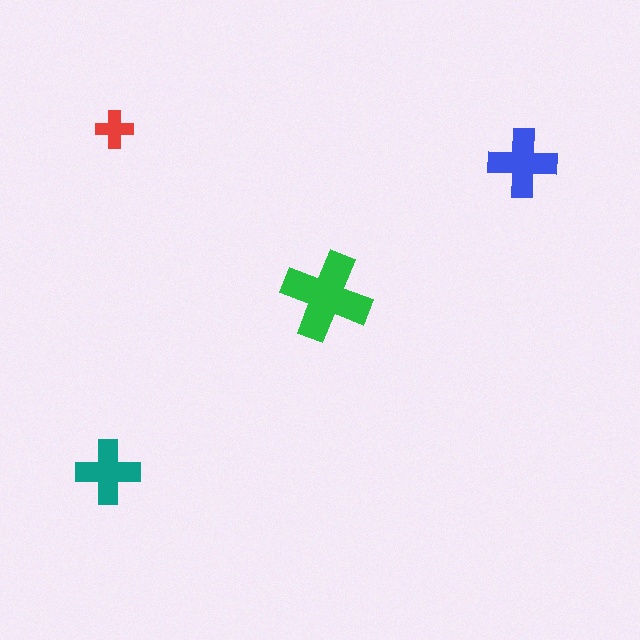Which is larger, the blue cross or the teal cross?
The blue one.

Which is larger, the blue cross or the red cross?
The blue one.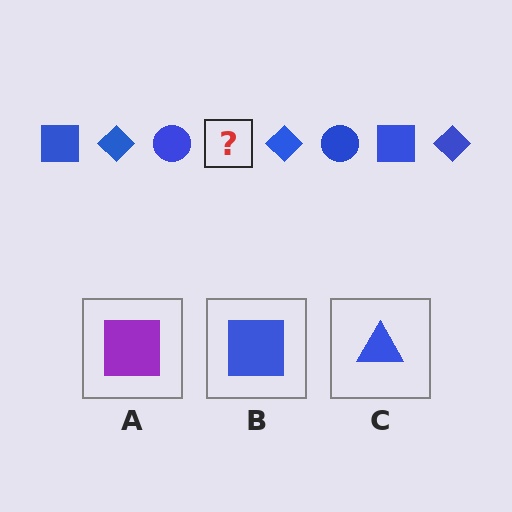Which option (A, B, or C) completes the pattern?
B.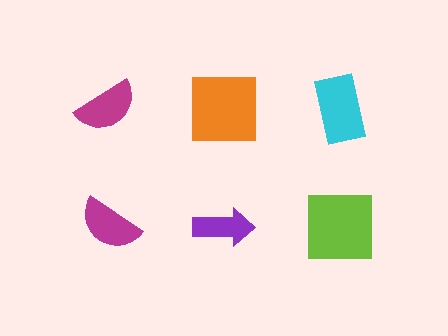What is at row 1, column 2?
An orange square.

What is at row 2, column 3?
A lime square.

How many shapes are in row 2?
3 shapes.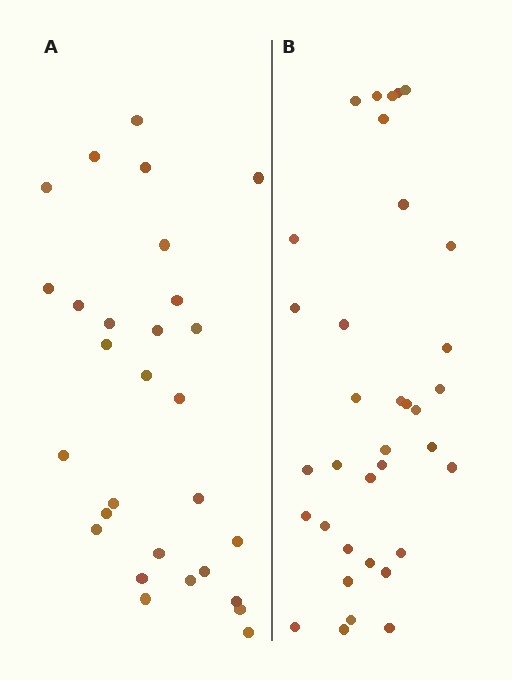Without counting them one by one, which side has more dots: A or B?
Region B (the right region) has more dots.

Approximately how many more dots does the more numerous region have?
Region B has about 6 more dots than region A.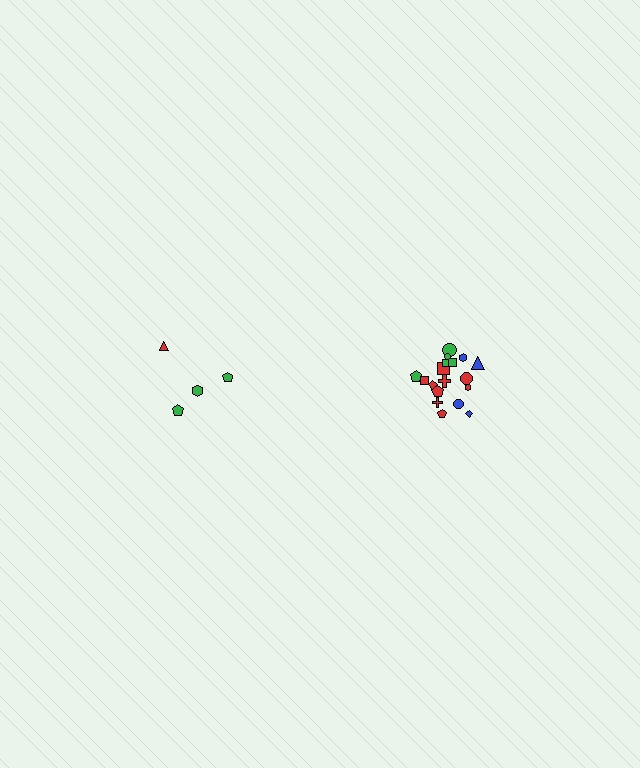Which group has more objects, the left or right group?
The right group.